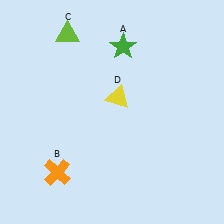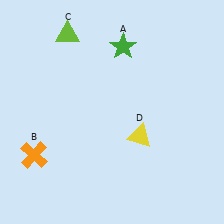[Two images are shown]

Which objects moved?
The objects that moved are: the orange cross (B), the yellow triangle (D).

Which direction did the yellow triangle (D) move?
The yellow triangle (D) moved down.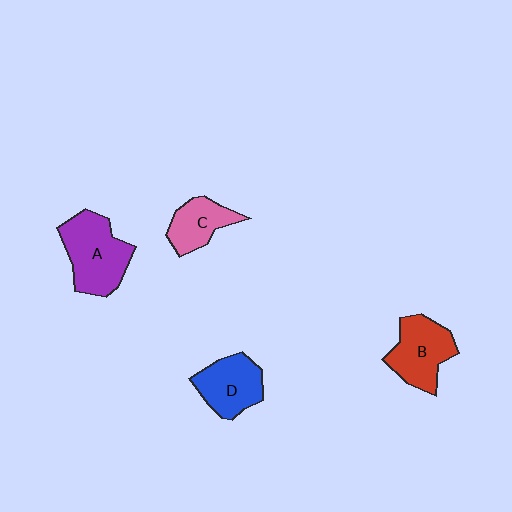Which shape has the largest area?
Shape A (purple).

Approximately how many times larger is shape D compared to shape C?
Approximately 1.3 times.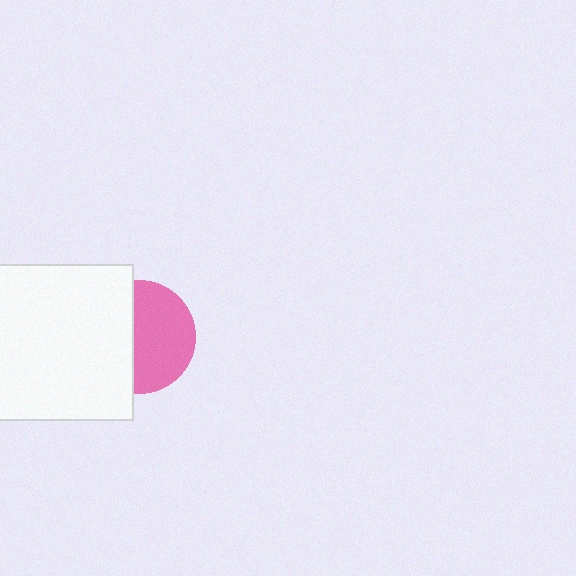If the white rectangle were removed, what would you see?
You would see the complete pink circle.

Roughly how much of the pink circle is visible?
About half of it is visible (roughly 56%).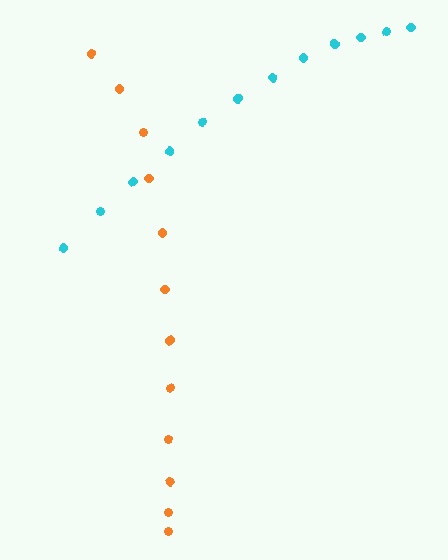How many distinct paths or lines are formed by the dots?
There are 2 distinct paths.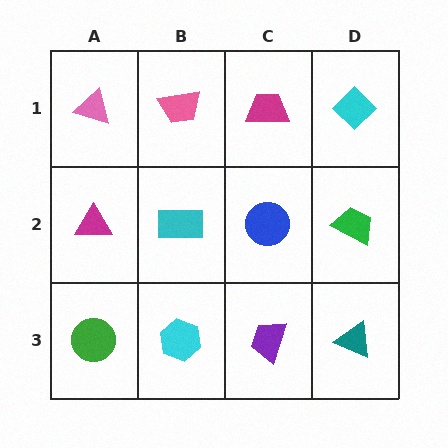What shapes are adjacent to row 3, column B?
A cyan rectangle (row 2, column B), a green circle (row 3, column A), a purple trapezoid (row 3, column C).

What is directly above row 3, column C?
A blue circle.